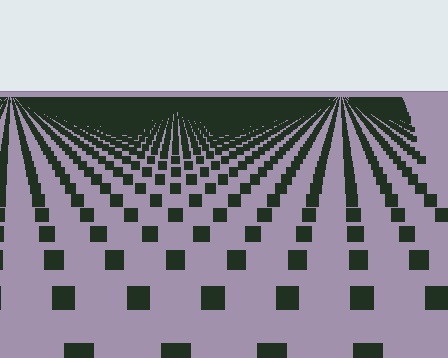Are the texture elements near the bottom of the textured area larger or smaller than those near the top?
Larger. Near the bottom, elements are closer to the viewer and appear at a bigger on-screen size.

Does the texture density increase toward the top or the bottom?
Density increases toward the top.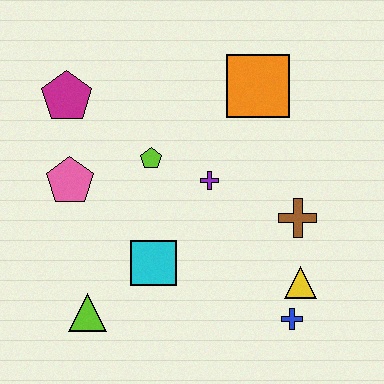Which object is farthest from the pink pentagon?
The blue cross is farthest from the pink pentagon.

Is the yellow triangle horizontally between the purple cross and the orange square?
No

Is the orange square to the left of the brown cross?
Yes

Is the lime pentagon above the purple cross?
Yes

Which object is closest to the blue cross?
The yellow triangle is closest to the blue cross.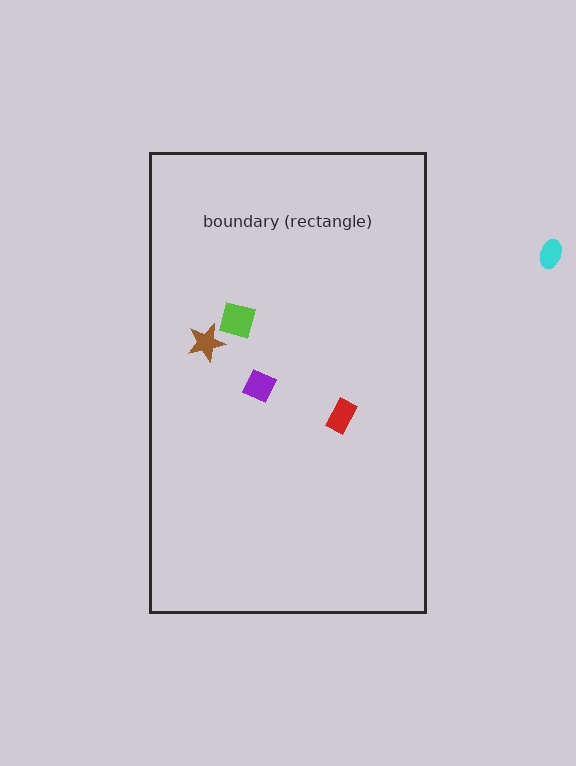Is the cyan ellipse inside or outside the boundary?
Outside.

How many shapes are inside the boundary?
4 inside, 1 outside.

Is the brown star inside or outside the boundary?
Inside.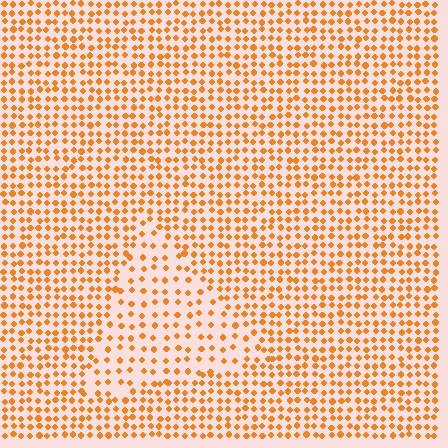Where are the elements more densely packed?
The elements are more densely packed outside the triangle boundary.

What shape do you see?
I see a triangle.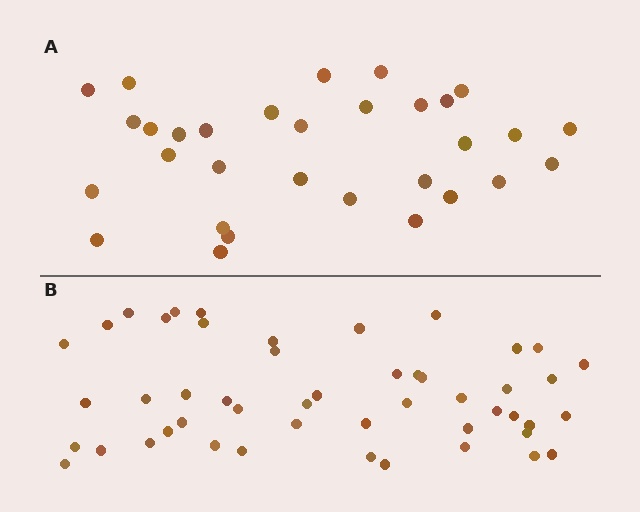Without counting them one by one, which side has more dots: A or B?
Region B (the bottom region) has more dots.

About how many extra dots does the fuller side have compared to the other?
Region B has approximately 20 more dots than region A.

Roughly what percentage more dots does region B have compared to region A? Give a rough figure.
About 60% more.